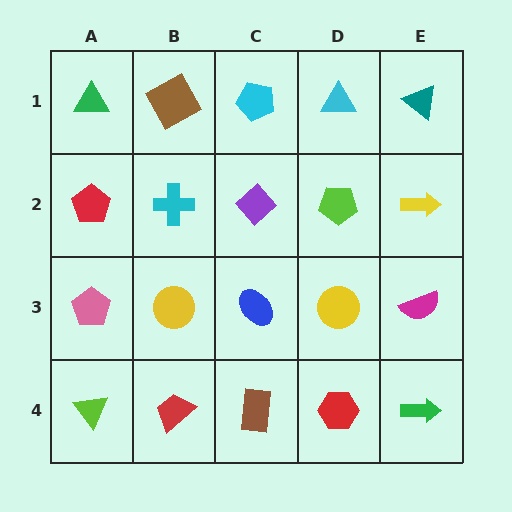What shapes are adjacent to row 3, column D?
A lime pentagon (row 2, column D), a red hexagon (row 4, column D), a blue ellipse (row 3, column C), a magenta semicircle (row 3, column E).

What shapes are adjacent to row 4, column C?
A blue ellipse (row 3, column C), a red trapezoid (row 4, column B), a red hexagon (row 4, column D).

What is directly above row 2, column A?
A green triangle.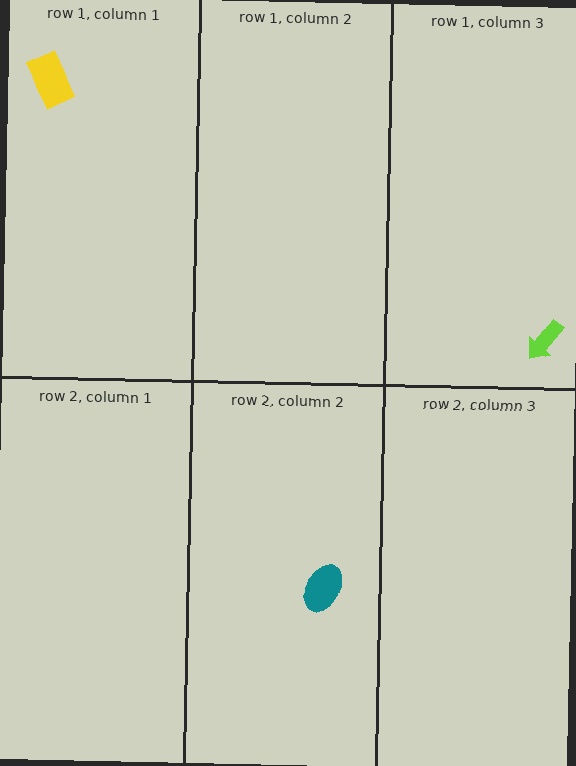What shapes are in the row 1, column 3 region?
The lime arrow.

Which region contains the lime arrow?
The row 1, column 3 region.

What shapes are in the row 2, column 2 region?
The teal ellipse.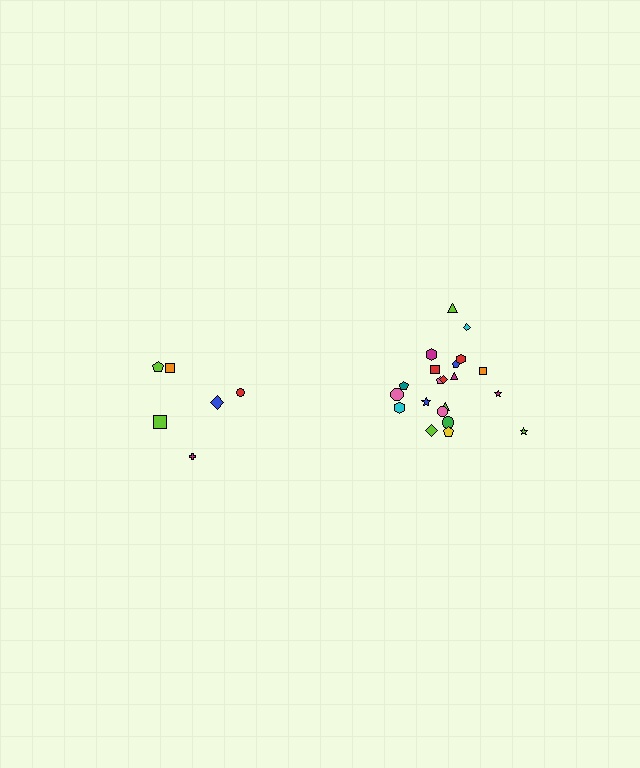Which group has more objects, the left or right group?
The right group.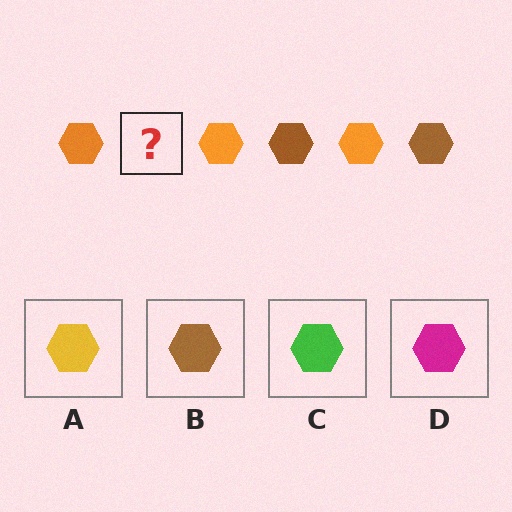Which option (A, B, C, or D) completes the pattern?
B.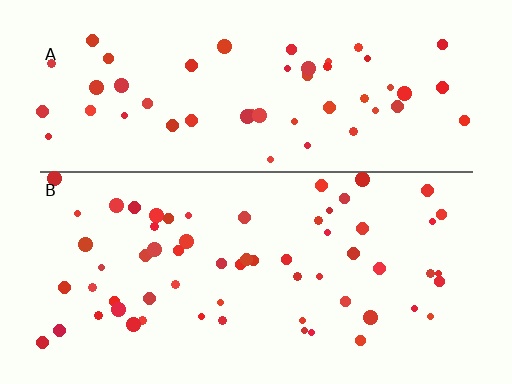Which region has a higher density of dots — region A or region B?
B (the bottom).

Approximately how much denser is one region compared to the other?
Approximately 1.2× — region B over region A.